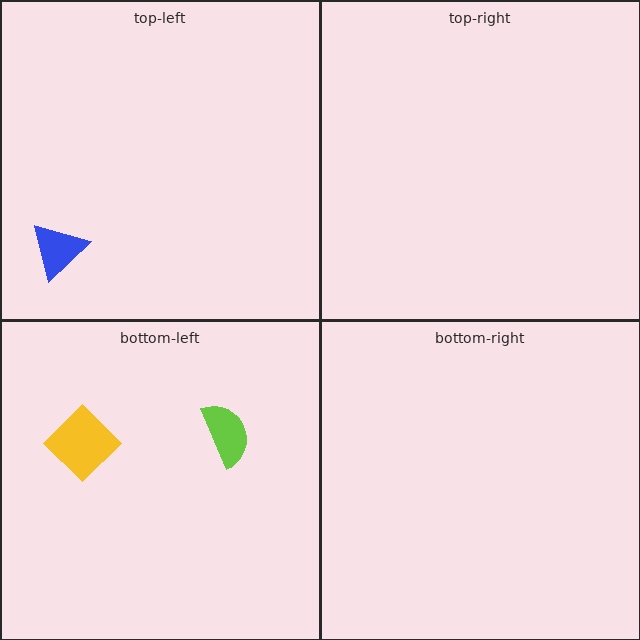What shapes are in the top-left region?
The blue triangle.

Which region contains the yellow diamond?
The bottom-left region.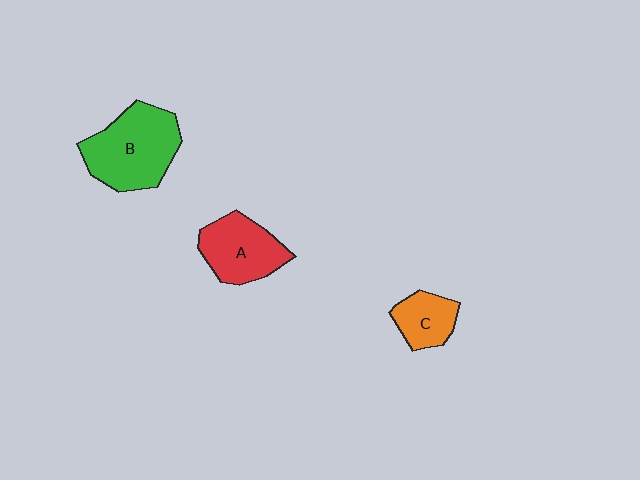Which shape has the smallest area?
Shape C (orange).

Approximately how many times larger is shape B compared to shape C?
Approximately 2.2 times.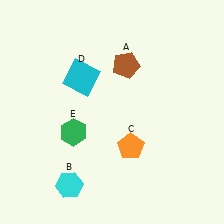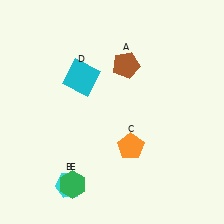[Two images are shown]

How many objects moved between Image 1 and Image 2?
1 object moved between the two images.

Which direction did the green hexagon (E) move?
The green hexagon (E) moved down.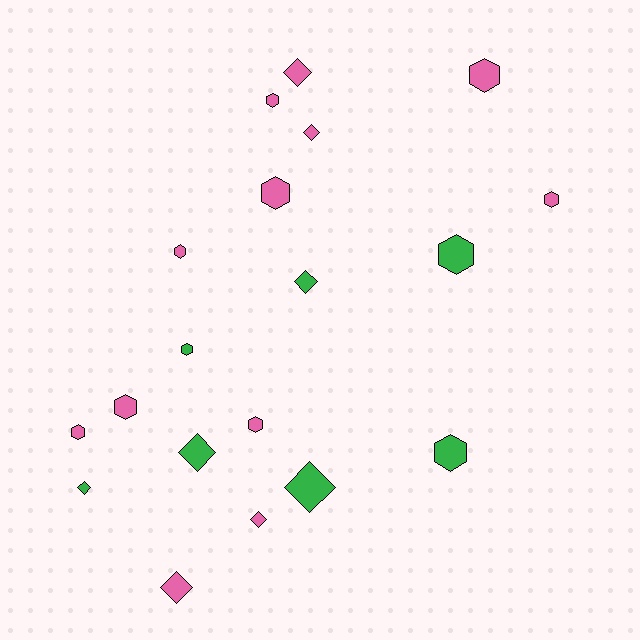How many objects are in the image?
There are 19 objects.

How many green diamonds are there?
There are 4 green diamonds.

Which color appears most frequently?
Pink, with 12 objects.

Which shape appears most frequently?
Hexagon, with 11 objects.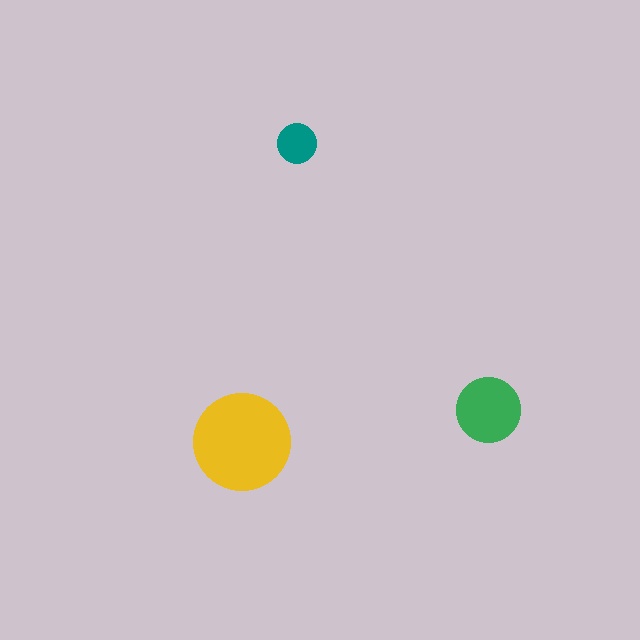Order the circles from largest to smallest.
the yellow one, the green one, the teal one.